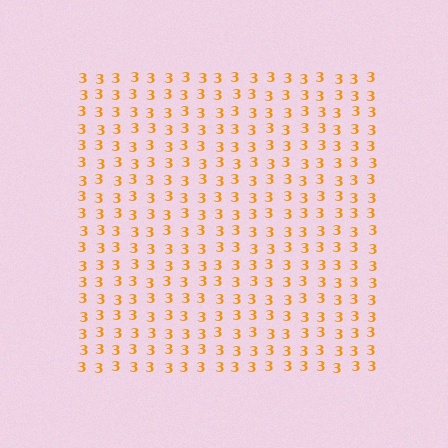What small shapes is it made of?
It is made of small digit 3's.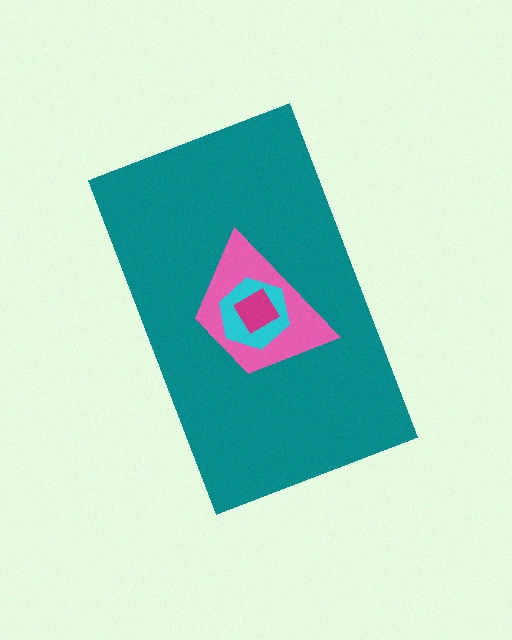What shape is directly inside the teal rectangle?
The pink trapezoid.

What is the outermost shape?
The teal rectangle.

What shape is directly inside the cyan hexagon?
The magenta diamond.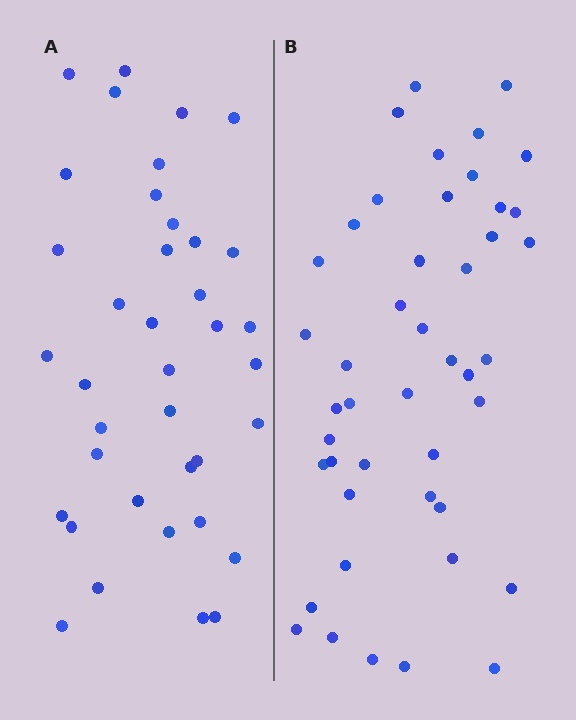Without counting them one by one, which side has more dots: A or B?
Region B (the right region) has more dots.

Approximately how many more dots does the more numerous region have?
Region B has roughly 8 or so more dots than region A.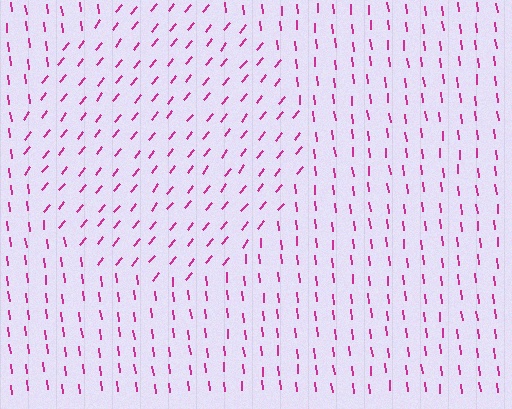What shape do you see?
I see a circle.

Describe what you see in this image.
The image is filled with small magenta line segments. A circle region in the image has lines oriented differently from the surrounding lines, creating a visible texture boundary.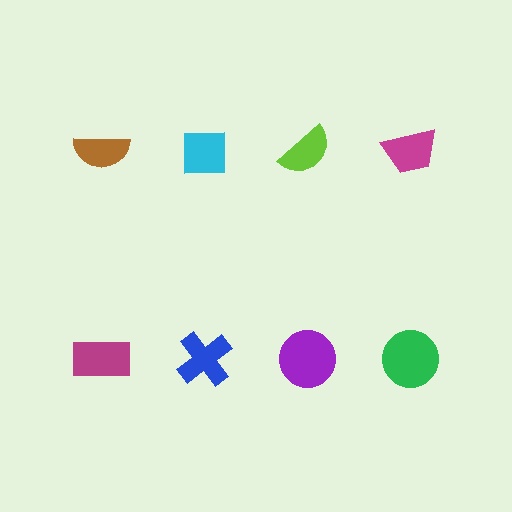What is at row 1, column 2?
A cyan square.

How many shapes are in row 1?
4 shapes.